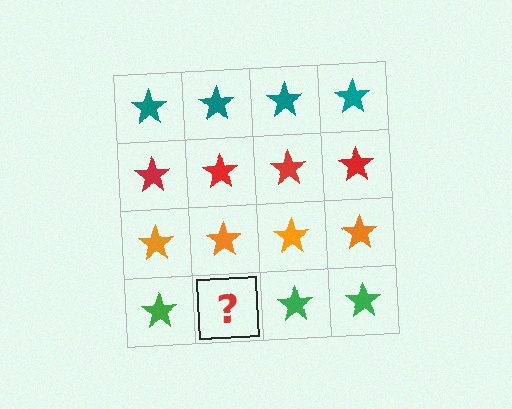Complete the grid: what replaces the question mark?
The question mark should be replaced with a green star.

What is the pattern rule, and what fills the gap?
The rule is that each row has a consistent color. The gap should be filled with a green star.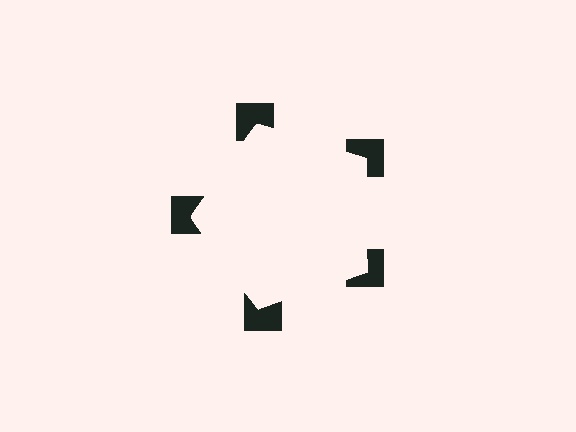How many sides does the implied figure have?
5 sides.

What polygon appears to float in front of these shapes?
An illusory pentagon — its edges are inferred from the aligned wedge cuts in the notched squares, not physically drawn.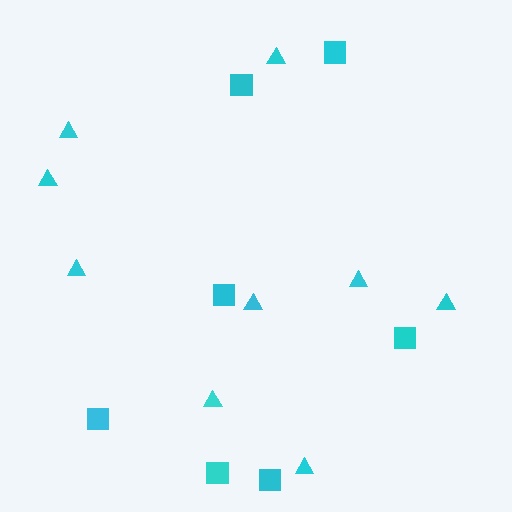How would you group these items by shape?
There are 2 groups: one group of triangles (9) and one group of squares (7).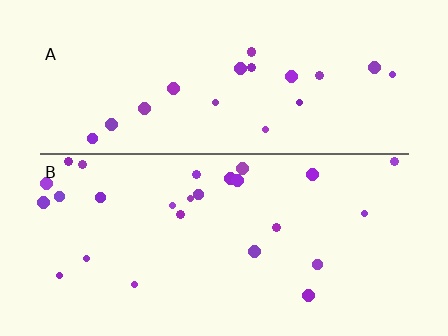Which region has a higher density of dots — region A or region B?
B (the bottom).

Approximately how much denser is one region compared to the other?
Approximately 1.3× — region B over region A.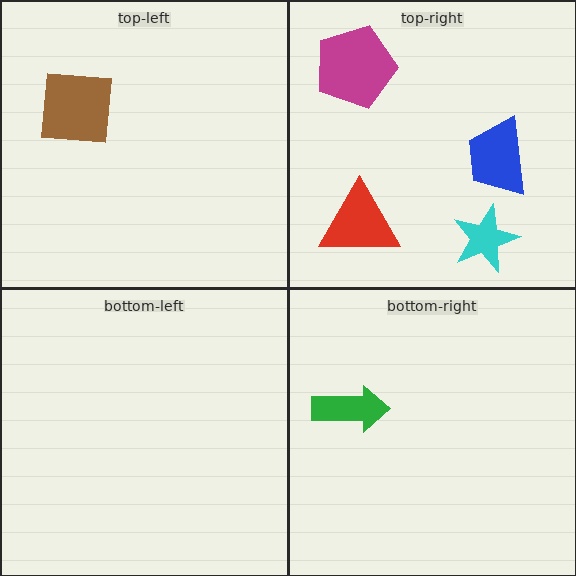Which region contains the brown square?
The top-left region.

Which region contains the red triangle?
The top-right region.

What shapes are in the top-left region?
The brown square.